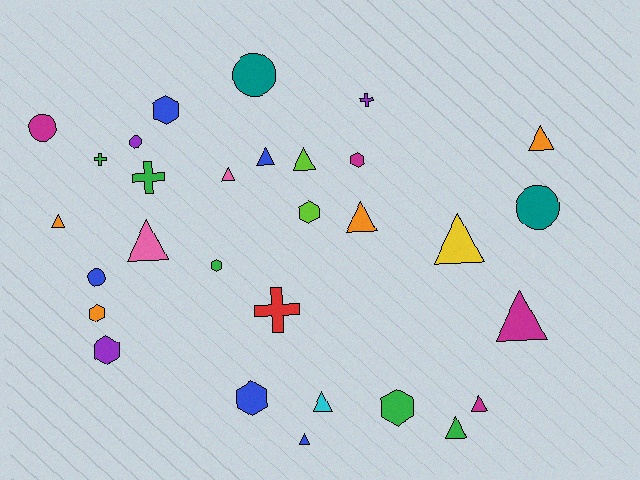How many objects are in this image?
There are 30 objects.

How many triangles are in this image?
There are 13 triangles.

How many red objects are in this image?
There is 1 red object.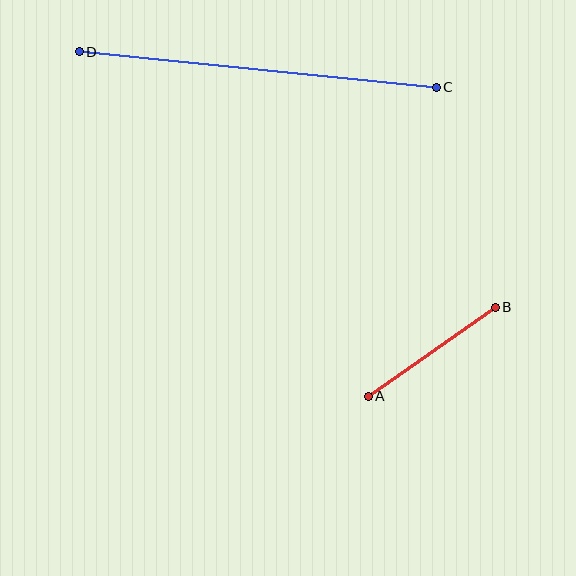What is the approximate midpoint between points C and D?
The midpoint is at approximately (258, 69) pixels.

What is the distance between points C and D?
The distance is approximately 359 pixels.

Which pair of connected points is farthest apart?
Points C and D are farthest apart.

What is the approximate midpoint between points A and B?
The midpoint is at approximately (432, 352) pixels.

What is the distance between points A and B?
The distance is approximately 155 pixels.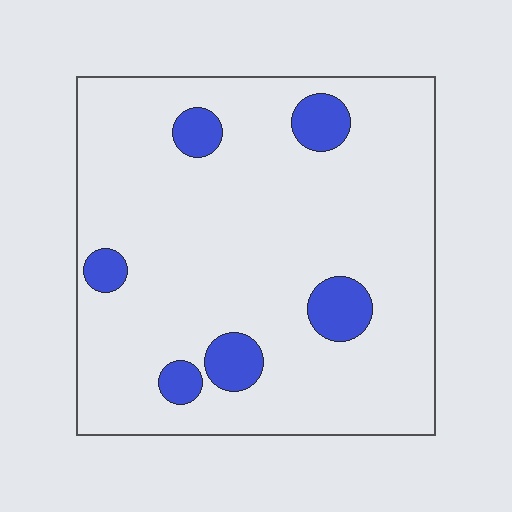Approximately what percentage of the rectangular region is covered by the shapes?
Approximately 10%.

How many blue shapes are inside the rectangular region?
6.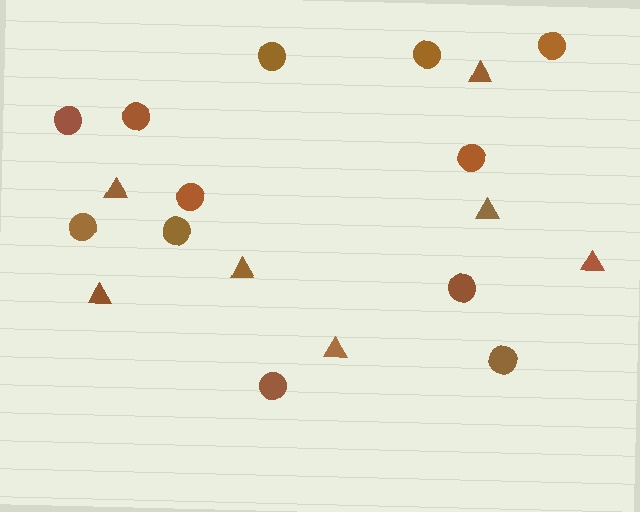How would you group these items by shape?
There are 2 groups: one group of circles (12) and one group of triangles (7).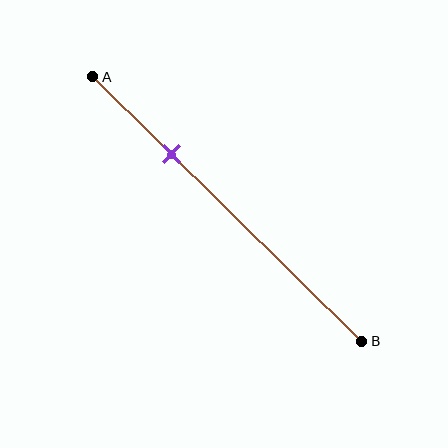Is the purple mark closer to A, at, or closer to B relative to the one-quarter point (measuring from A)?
The purple mark is closer to point B than the one-quarter point of segment AB.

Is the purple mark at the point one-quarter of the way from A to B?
No, the mark is at about 30% from A, not at the 25% one-quarter point.